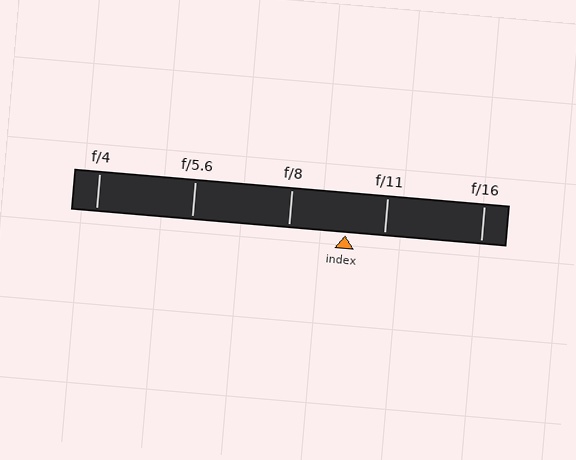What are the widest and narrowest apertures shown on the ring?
The widest aperture shown is f/4 and the narrowest is f/16.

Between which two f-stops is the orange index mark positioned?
The index mark is between f/8 and f/11.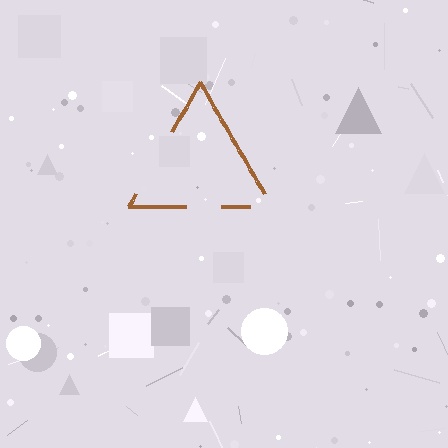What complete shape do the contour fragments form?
The contour fragments form a triangle.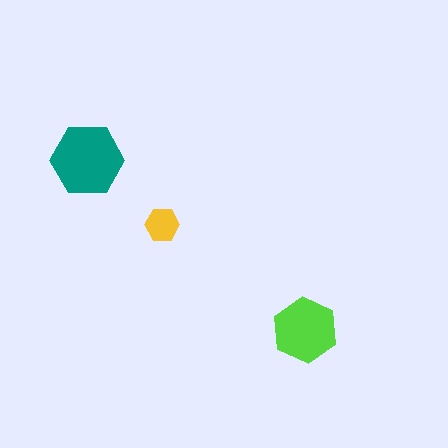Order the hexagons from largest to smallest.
the teal one, the lime one, the yellow one.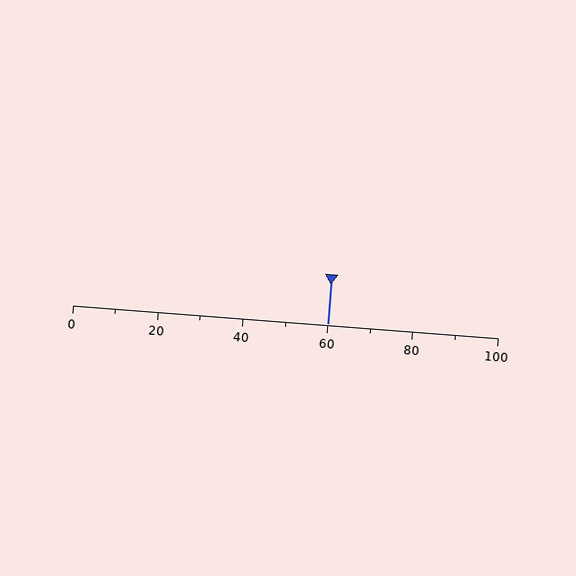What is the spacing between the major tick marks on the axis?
The major ticks are spaced 20 apart.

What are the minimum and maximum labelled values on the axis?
The axis runs from 0 to 100.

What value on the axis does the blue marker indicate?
The marker indicates approximately 60.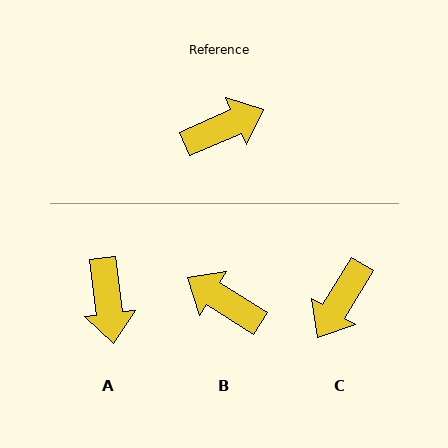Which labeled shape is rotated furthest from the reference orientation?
C, about 145 degrees away.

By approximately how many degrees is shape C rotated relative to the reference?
Approximately 145 degrees clockwise.